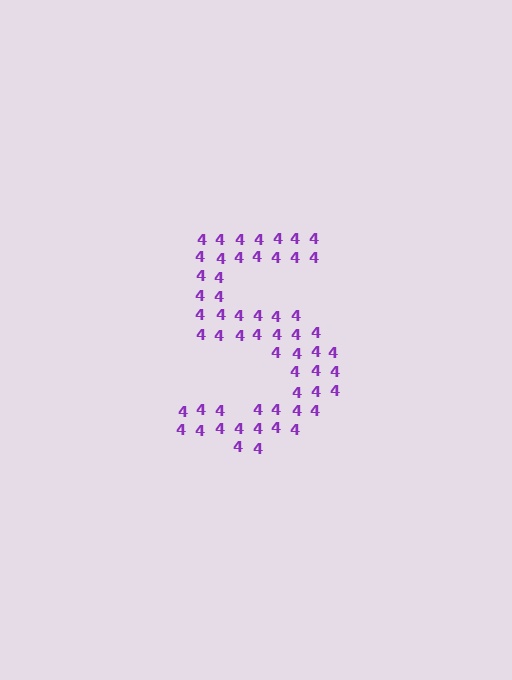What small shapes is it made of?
It is made of small digit 4's.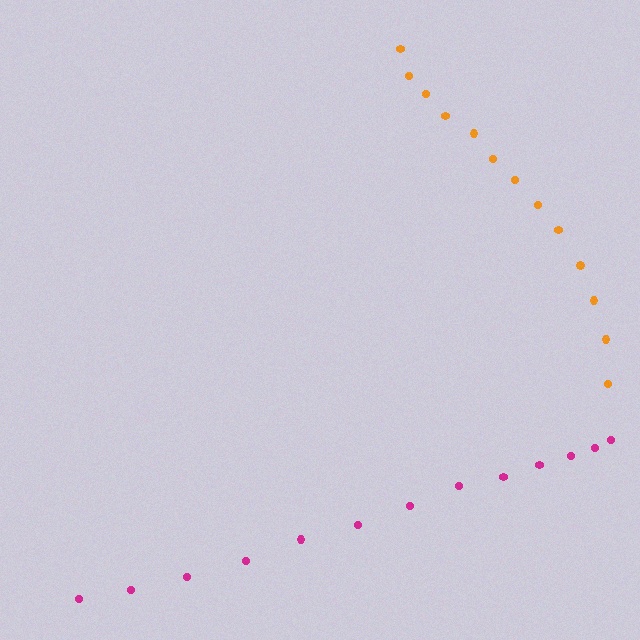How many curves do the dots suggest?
There are 2 distinct paths.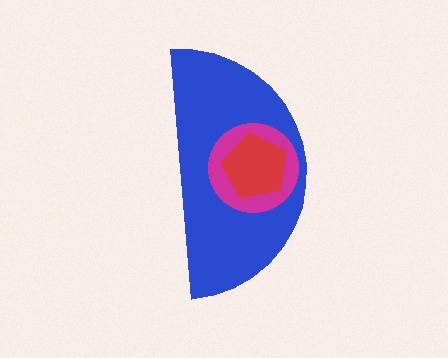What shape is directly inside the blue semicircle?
The magenta circle.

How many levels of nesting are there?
3.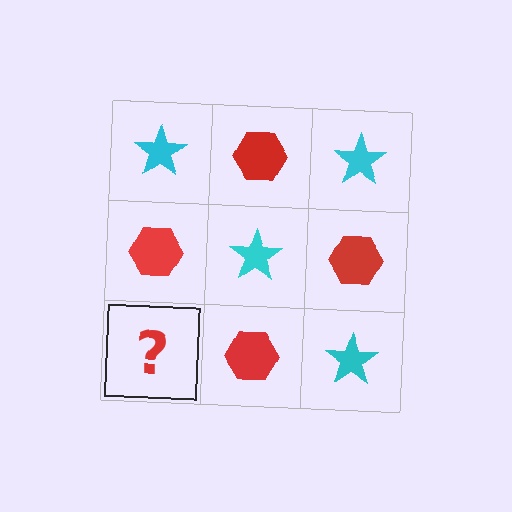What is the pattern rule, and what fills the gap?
The rule is that it alternates cyan star and red hexagon in a checkerboard pattern. The gap should be filled with a cyan star.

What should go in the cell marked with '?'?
The missing cell should contain a cyan star.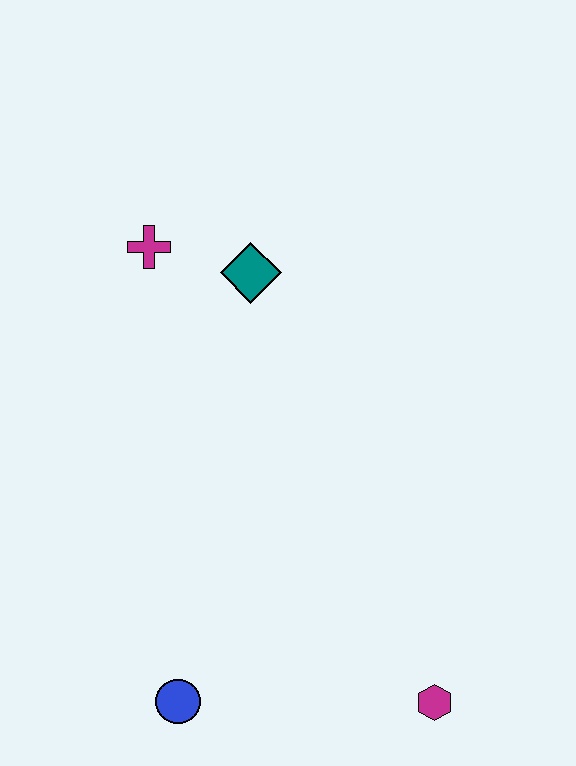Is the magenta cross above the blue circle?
Yes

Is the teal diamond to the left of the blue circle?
No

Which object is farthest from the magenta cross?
The magenta hexagon is farthest from the magenta cross.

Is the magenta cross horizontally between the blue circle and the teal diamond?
No